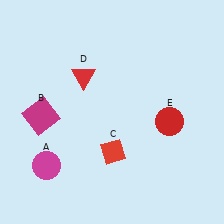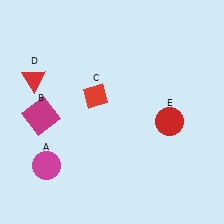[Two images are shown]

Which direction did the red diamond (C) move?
The red diamond (C) moved up.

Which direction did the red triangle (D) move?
The red triangle (D) moved left.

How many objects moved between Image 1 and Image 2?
2 objects moved between the two images.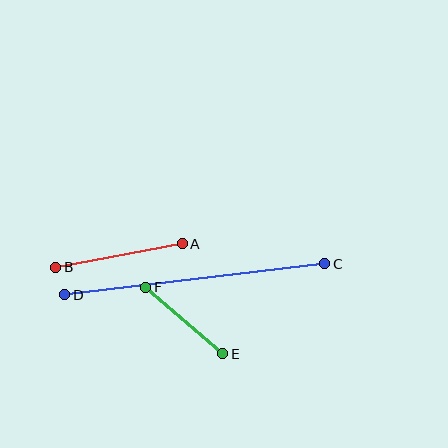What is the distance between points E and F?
The distance is approximately 102 pixels.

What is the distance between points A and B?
The distance is approximately 129 pixels.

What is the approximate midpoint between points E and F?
The midpoint is at approximately (184, 321) pixels.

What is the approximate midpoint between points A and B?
The midpoint is at approximately (119, 256) pixels.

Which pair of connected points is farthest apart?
Points C and D are farthest apart.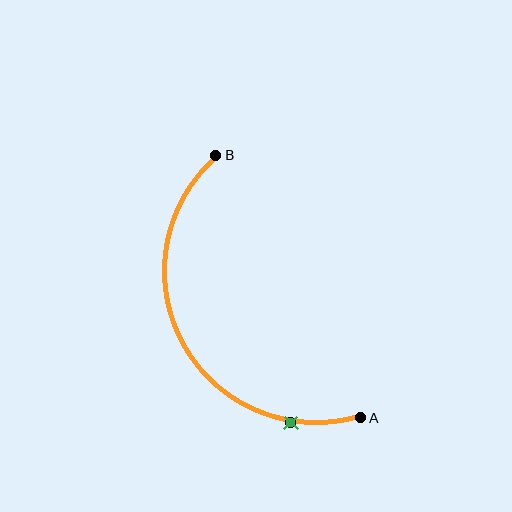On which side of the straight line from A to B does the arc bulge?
The arc bulges to the left of the straight line connecting A and B.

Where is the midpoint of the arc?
The arc midpoint is the point on the curve farthest from the straight line joining A and B. It sits to the left of that line.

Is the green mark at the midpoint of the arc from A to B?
No. The green mark lies on the arc but is closer to endpoint A. The arc midpoint would be at the point on the curve equidistant along the arc from both A and B.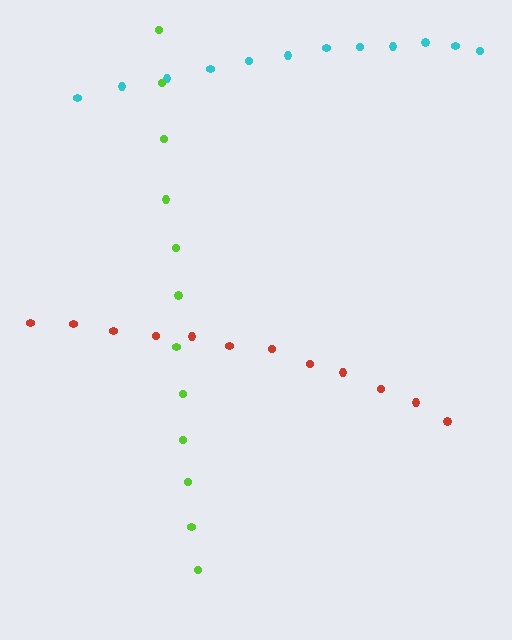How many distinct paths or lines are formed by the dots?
There are 3 distinct paths.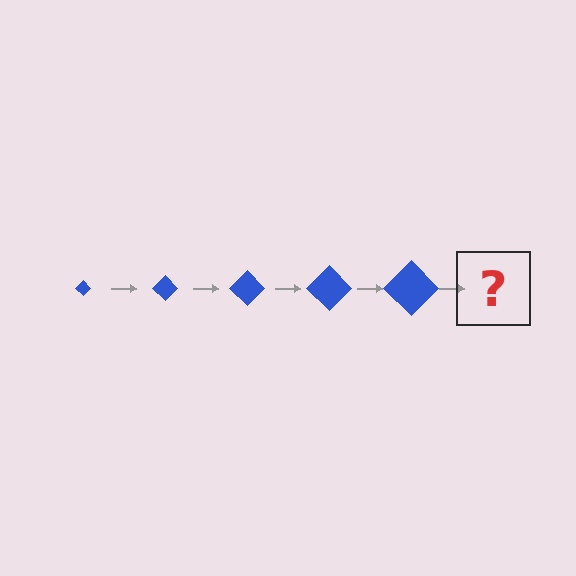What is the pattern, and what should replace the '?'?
The pattern is that the diamond gets progressively larger each step. The '?' should be a blue diamond, larger than the previous one.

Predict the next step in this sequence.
The next step is a blue diamond, larger than the previous one.